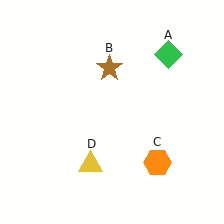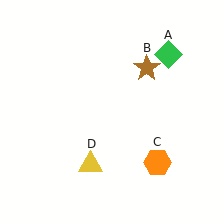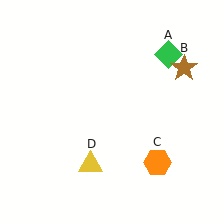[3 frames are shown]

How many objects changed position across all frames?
1 object changed position: brown star (object B).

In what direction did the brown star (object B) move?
The brown star (object B) moved right.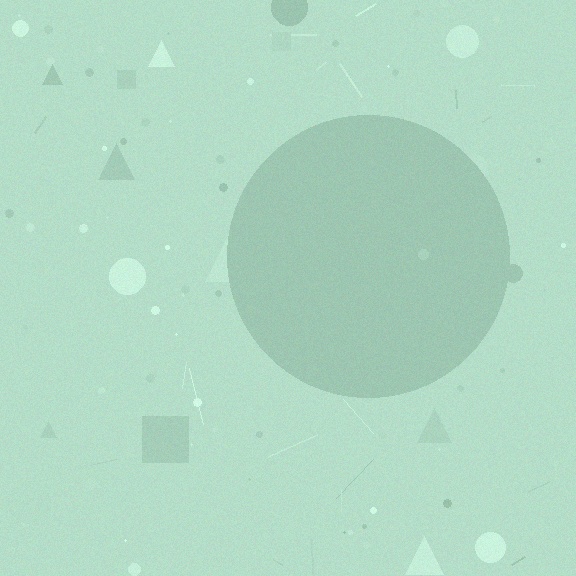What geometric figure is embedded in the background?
A circle is embedded in the background.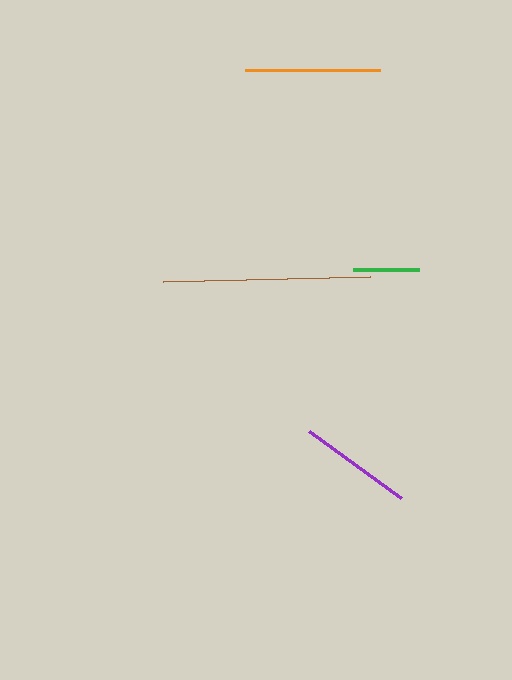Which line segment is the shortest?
The green line is the shortest at approximately 66 pixels.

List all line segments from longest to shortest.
From longest to shortest: brown, orange, purple, green.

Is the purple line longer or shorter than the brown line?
The brown line is longer than the purple line.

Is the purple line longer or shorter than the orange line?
The orange line is longer than the purple line.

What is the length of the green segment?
The green segment is approximately 66 pixels long.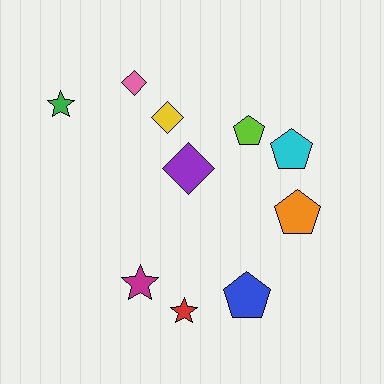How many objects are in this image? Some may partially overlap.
There are 10 objects.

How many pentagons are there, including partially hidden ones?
There are 4 pentagons.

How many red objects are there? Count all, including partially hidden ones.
There is 1 red object.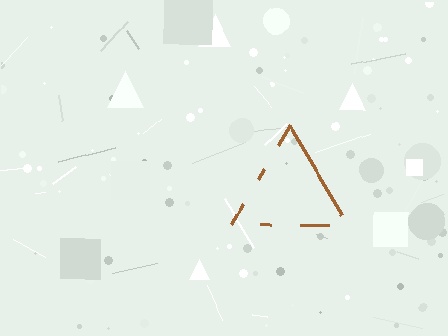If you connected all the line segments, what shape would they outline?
They would outline a triangle.